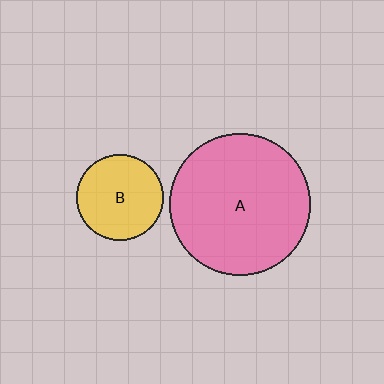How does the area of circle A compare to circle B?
Approximately 2.7 times.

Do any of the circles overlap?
No, none of the circles overlap.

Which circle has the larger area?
Circle A (pink).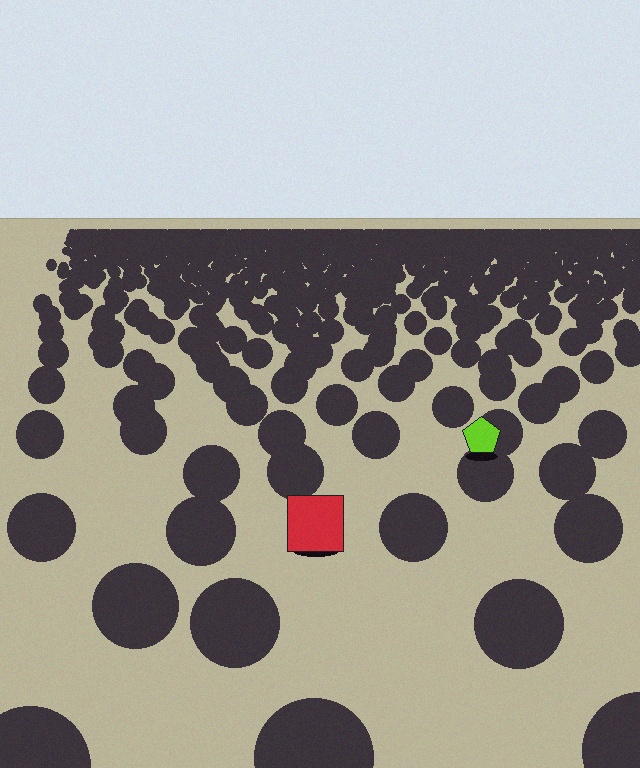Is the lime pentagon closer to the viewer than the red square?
No. The red square is closer — you can tell from the texture gradient: the ground texture is coarser near it.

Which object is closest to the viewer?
The red square is closest. The texture marks near it are larger and more spread out.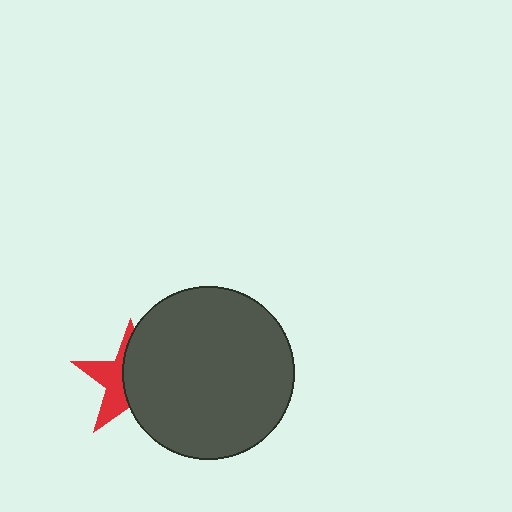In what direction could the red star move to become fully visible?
The red star could move left. That would shift it out from behind the dark gray circle entirely.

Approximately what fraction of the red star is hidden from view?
Roughly 58% of the red star is hidden behind the dark gray circle.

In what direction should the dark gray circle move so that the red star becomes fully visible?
The dark gray circle should move right. That is the shortest direction to clear the overlap and leave the red star fully visible.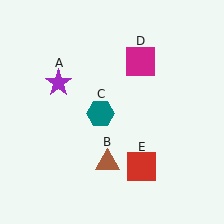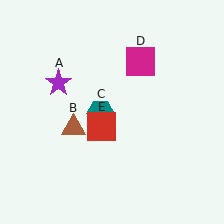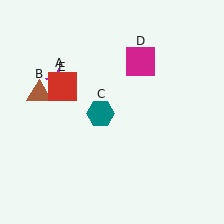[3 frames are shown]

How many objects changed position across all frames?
2 objects changed position: brown triangle (object B), red square (object E).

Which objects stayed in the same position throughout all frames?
Purple star (object A) and teal hexagon (object C) and magenta square (object D) remained stationary.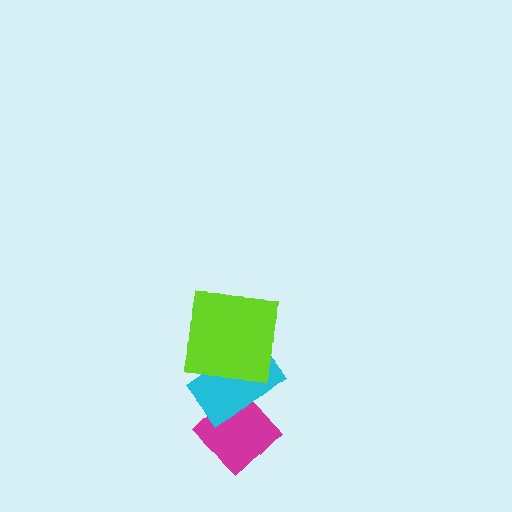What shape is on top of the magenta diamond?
The cyan rectangle is on top of the magenta diamond.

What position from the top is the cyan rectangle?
The cyan rectangle is 2nd from the top.